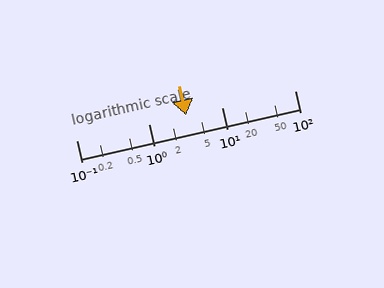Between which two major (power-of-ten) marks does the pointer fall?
The pointer is between 1 and 10.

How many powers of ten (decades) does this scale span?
The scale spans 3 decades, from 0.1 to 100.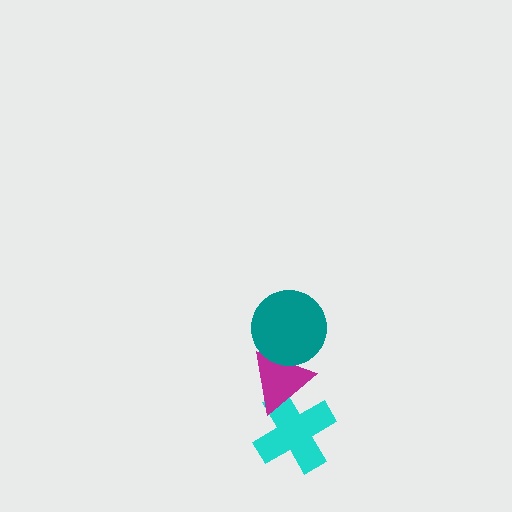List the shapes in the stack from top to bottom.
From top to bottom: the teal circle, the magenta triangle, the cyan cross.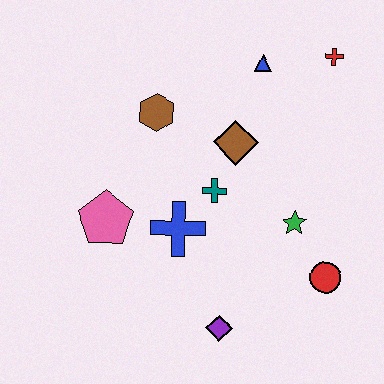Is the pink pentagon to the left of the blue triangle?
Yes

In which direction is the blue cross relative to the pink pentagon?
The blue cross is to the right of the pink pentagon.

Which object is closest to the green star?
The red circle is closest to the green star.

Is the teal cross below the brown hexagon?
Yes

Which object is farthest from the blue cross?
The red cross is farthest from the blue cross.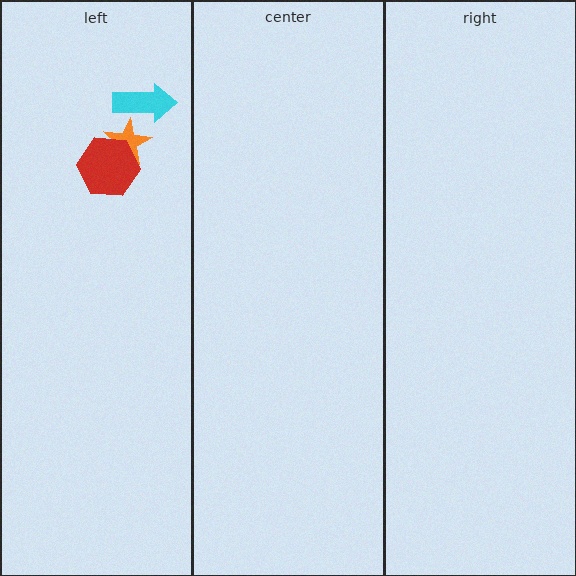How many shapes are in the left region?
3.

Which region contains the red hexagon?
The left region.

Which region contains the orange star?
The left region.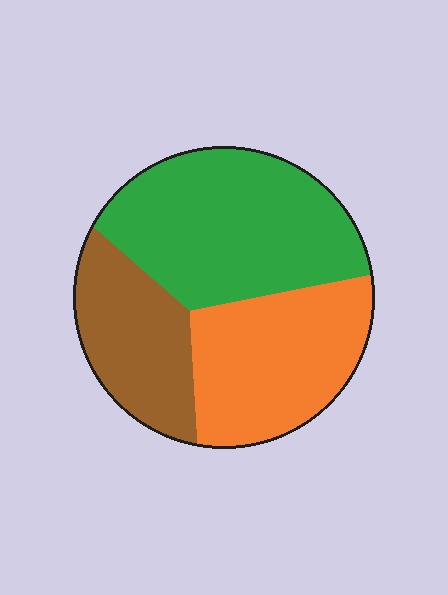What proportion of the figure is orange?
Orange covers 33% of the figure.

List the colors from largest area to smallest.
From largest to smallest: green, orange, brown.